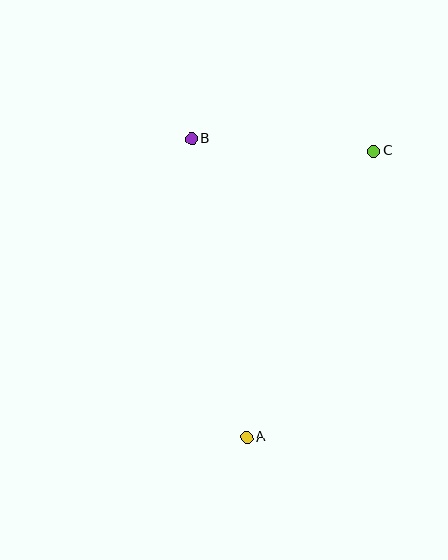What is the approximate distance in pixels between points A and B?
The distance between A and B is approximately 304 pixels.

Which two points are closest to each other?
Points B and C are closest to each other.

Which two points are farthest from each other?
Points A and C are farthest from each other.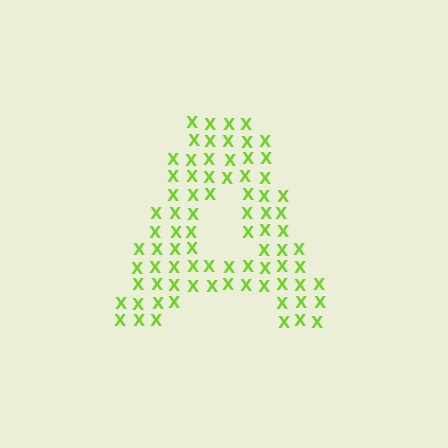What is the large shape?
The large shape is the letter A.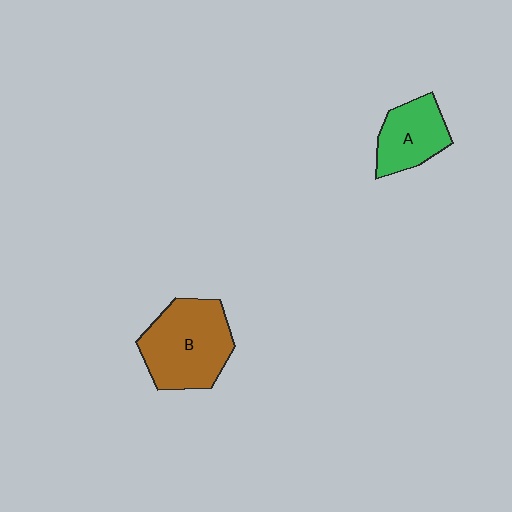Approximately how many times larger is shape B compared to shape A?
Approximately 1.6 times.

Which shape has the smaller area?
Shape A (green).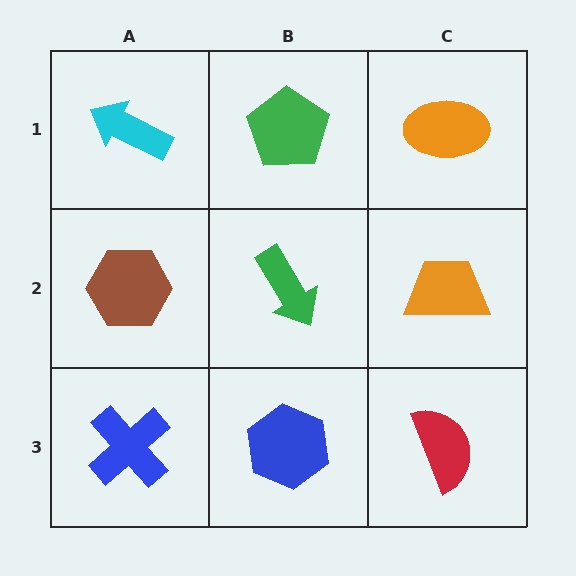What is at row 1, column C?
An orange ellipse.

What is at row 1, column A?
A cyan arrow.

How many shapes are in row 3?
3 shapes.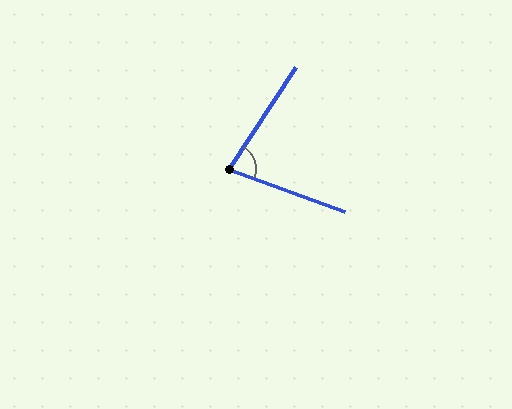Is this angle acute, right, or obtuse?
It is acute.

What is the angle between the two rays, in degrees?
Approximately 77 degrees.